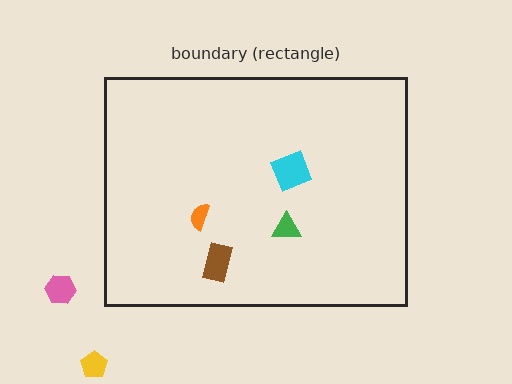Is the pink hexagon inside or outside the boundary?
Outside.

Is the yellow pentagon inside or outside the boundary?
Outside.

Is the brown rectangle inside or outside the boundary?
Inside.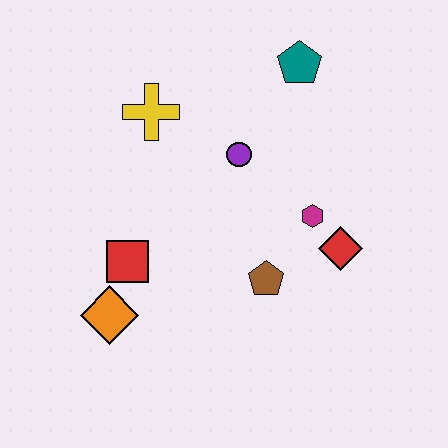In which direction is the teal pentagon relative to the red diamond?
The teal pentagon is above the red diamond.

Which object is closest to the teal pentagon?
The purple circle is closest to the teal pentagon.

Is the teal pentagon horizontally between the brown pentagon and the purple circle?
No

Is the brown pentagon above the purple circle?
No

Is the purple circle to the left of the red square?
No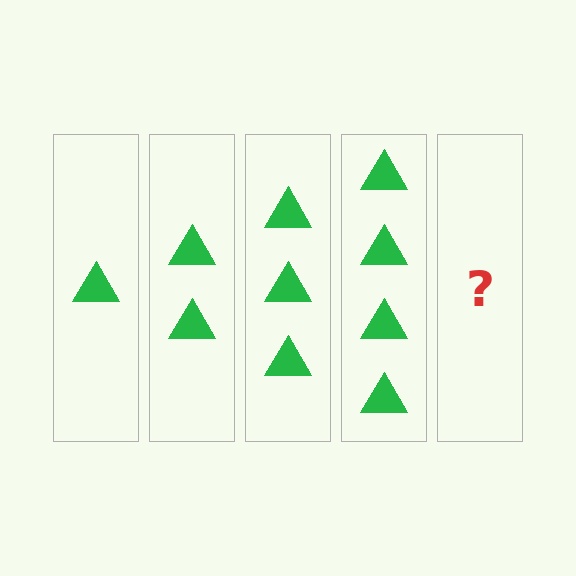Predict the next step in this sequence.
The next step is 5 triangles.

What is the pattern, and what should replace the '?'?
The pattern is that each step adds one more triangle. The '?' should be 5 triangles.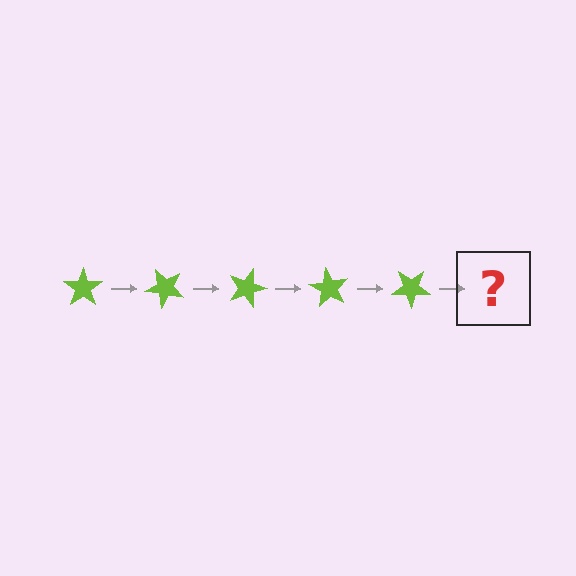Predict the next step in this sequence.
The next step is a lime star rotated 225 degrees.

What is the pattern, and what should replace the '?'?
The pattern is that the star rotates 45 degrees each step. The '?' should be a lime star rotated 225 degrees.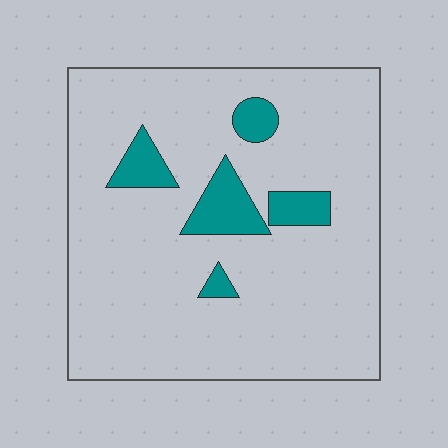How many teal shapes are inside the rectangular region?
5.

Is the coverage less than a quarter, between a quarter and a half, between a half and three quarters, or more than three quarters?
Less than a quarter.